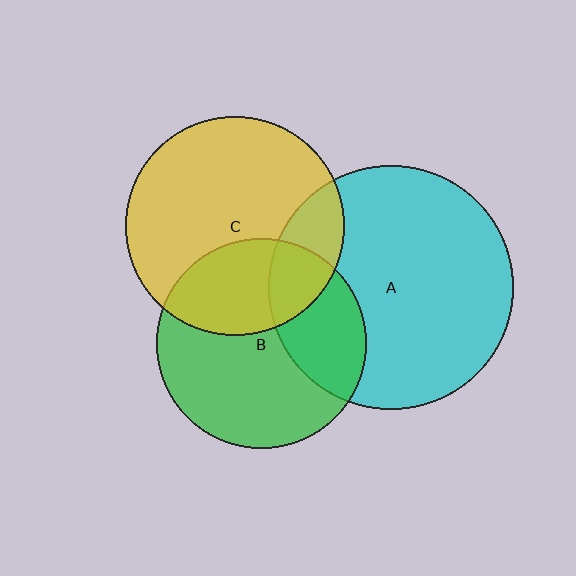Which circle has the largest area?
Circle A (cyan).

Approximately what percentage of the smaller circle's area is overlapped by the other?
Approximately 20%.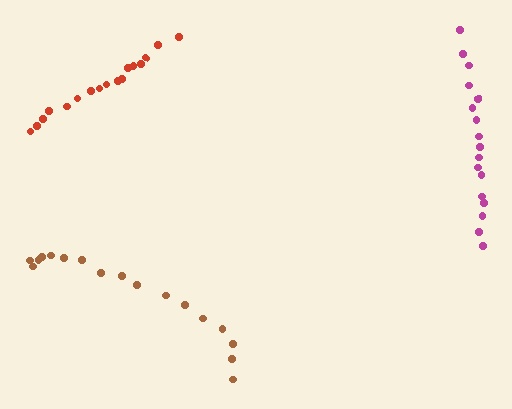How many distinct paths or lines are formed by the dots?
There are 3 distinct paths.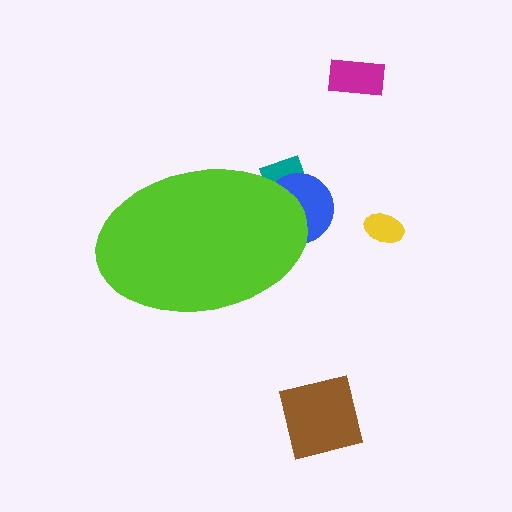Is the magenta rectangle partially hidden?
No, the magenta rectangle is fully visible.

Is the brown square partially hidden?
No, the brown square is fully visible.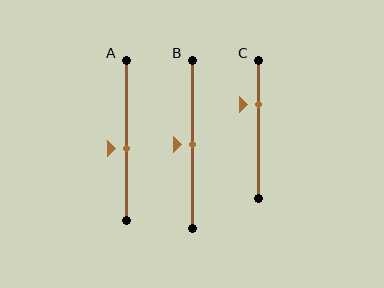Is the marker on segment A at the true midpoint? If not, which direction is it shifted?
No, the marker on segment A is shifted downward by about 5% of the segment length.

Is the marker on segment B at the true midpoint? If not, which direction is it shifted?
Yes, the marker on segment B is at the true midpoint.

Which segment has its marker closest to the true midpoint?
Segment B has its marker closest to the true midpoint.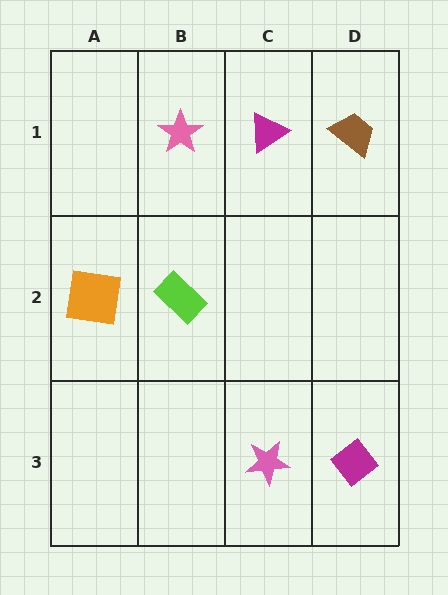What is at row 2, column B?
A lime rectangle.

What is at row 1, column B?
A pink star.